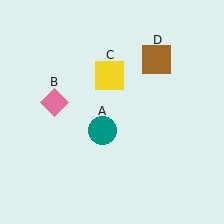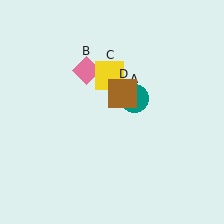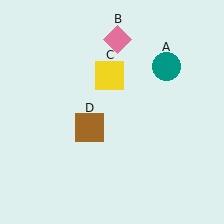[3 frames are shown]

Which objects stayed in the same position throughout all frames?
Yellow square (object C) remained stationary.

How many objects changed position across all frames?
3 objects changed position: teal circle (object A), pink diamond (object B), brown square (object D).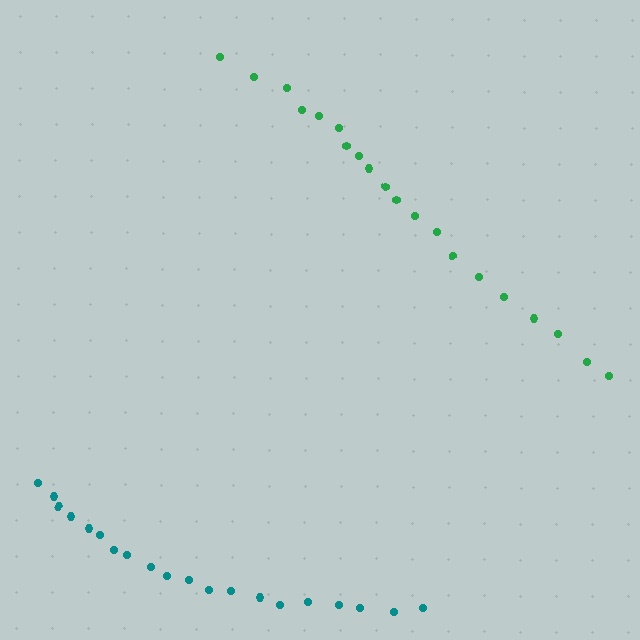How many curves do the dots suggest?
There are 2 distinct paths.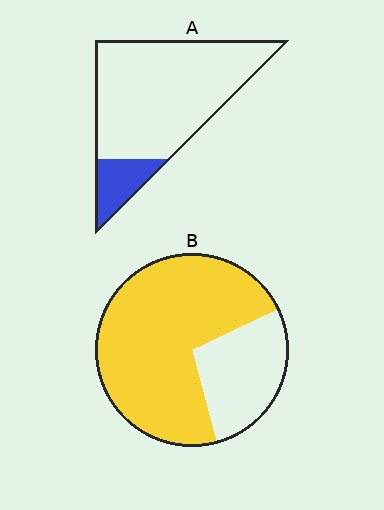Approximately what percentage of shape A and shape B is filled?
A is approximately 15% and B is approximately 70%.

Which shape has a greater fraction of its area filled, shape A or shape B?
Shape B.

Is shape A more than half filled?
No.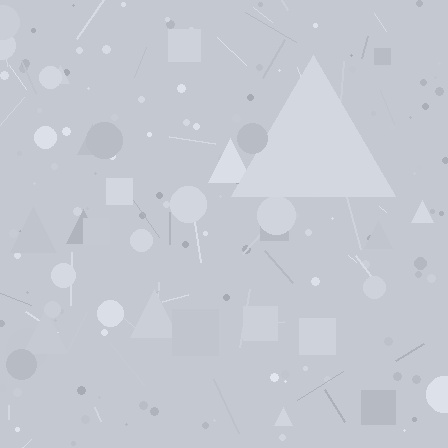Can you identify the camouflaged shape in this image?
The camouflaged shape is a triangle.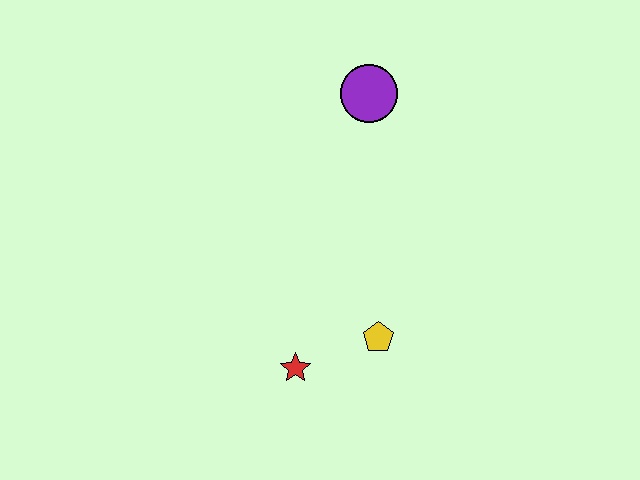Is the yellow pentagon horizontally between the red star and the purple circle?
No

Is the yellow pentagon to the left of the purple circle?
No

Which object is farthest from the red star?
The purple circle is farthest from the red star.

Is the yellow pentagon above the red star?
Yes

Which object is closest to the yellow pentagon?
The red star is closest to the yellow pentagon.